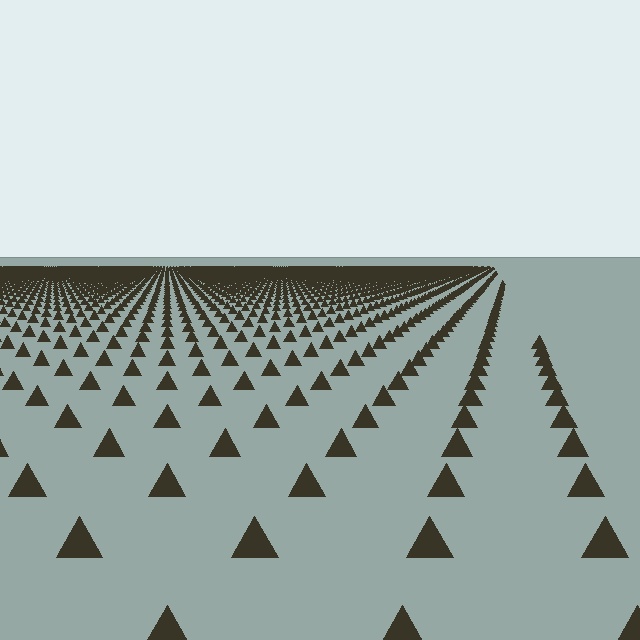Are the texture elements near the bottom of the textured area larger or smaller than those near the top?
Larger. Near the bottom, elements are closer to the viewer and appear at a bigger on-screen size.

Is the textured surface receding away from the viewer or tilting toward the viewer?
The surface is receding away from the viewer. Texture elements get smaller and denser toward the top.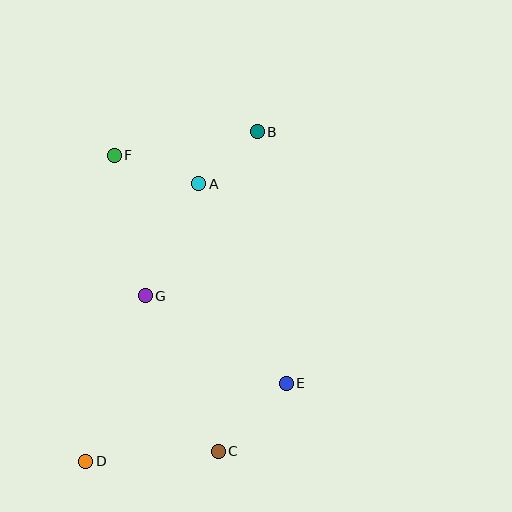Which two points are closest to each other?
Points A and B are closest to each other.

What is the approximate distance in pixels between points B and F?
The distance between B and F is approximately 145 pixels.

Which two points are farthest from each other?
Points B and D are farthest from each other.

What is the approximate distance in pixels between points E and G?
The distance between E and G is approximately 166 pixels.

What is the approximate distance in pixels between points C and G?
The distance between C and G is approximately 172 pixels.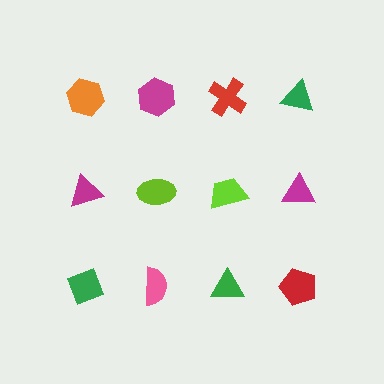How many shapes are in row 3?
4 shapes.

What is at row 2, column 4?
A magenta triangle.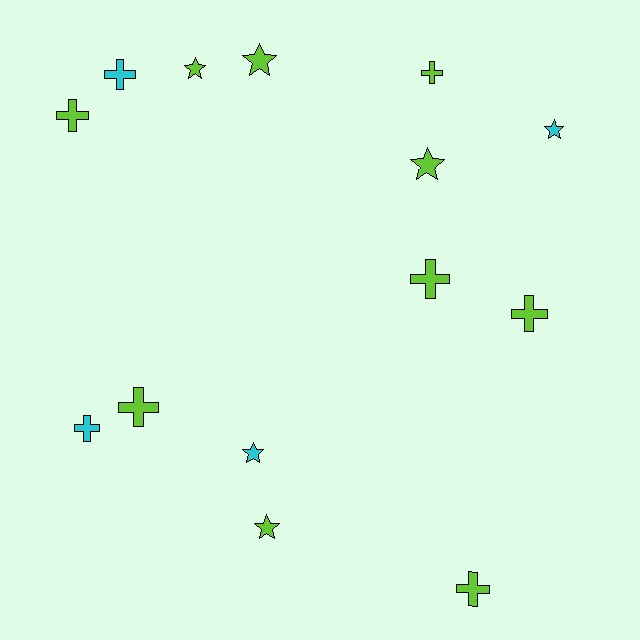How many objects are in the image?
There are 14 objects.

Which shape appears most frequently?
Cross, with 8 objects.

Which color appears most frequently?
Lime, with 10 objects.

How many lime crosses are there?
There are 6 lime crosses.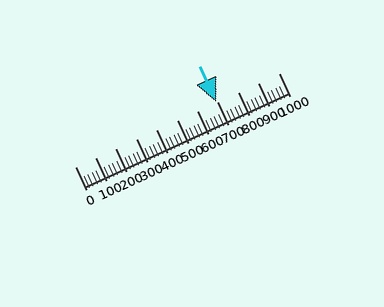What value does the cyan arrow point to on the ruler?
The cyan arrow points to approximately 693.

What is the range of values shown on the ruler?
The ruler shows values from 0 to 1000.